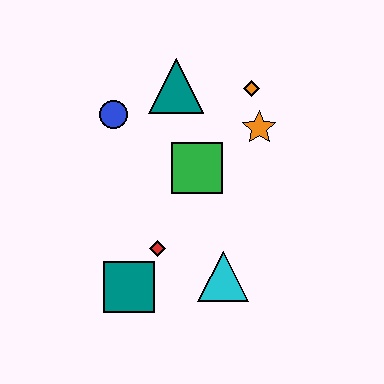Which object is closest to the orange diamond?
The orange star is closest to the orange diamond.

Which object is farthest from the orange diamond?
The teal square is farthest from the orange diamond.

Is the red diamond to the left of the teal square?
No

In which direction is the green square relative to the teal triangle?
The green square is below the teal triangle.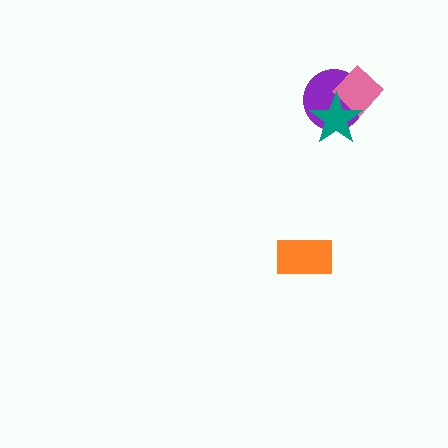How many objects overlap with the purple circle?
2 objects overlap with the purple circle.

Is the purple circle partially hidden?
Yes, it is partially covered by another shape.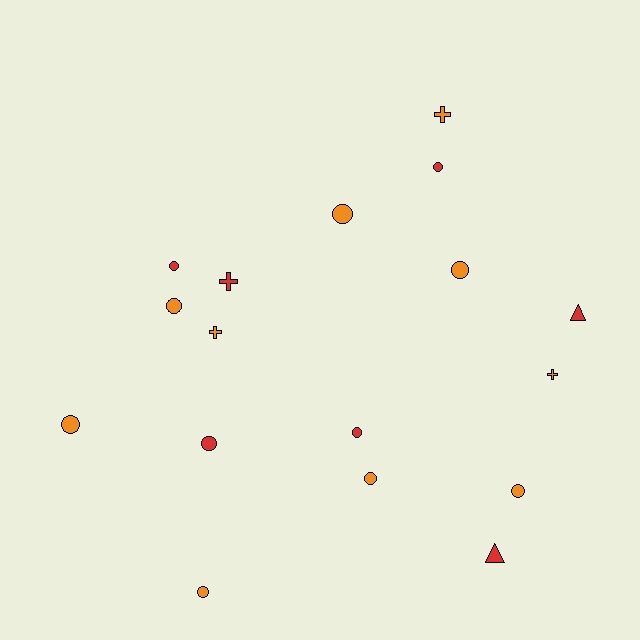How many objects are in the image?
There are 17 objects.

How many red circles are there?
There are 4 red circles.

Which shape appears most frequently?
Circle, with 11 objects.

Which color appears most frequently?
Orange, with 10 objects.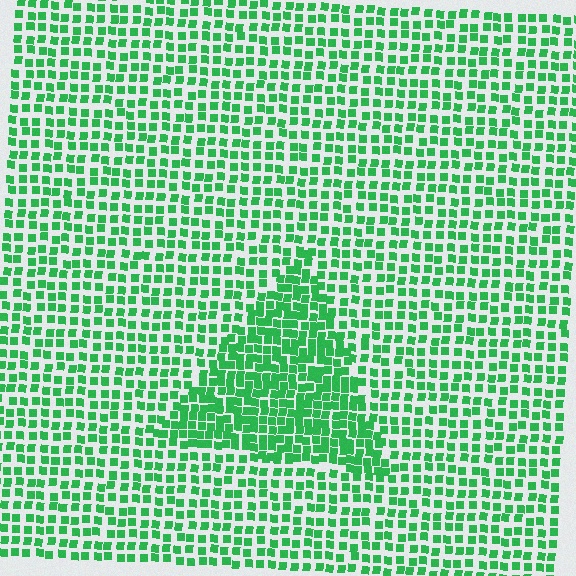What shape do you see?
I see a triangle.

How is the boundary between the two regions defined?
The boundary is defined by a change in element density (approximately 1.7x ratio). All elements are the same color, size, and shape.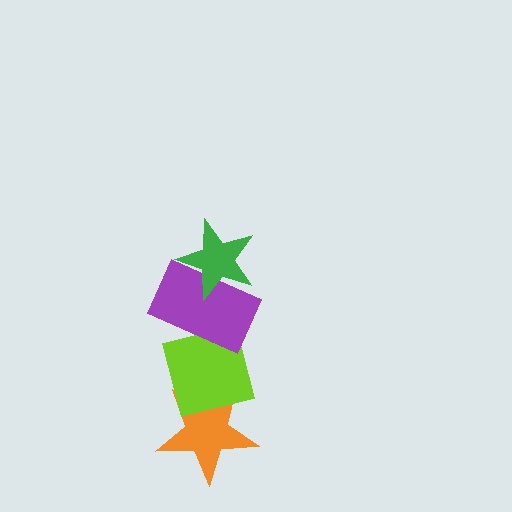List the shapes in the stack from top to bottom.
From top to bottom: the green star, the purple rectangle, the lime square, the orange star.